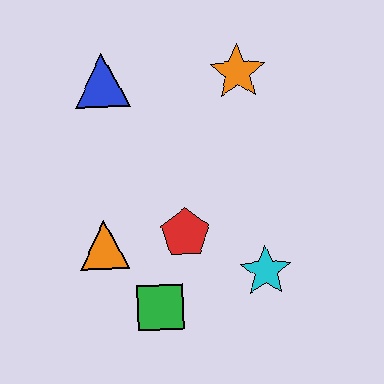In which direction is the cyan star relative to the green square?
The cyan star is to the right of the green square.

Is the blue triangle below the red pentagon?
No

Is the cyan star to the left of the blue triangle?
No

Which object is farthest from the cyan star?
The blue triangle is farthest from the cyan star.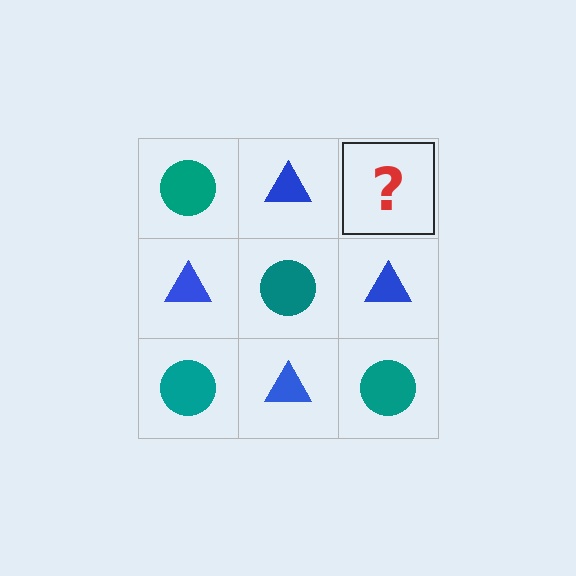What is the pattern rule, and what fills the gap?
The rule is that it alternates teal circle and blue triangle in a checkerboard pattern. The gap should be filled with a teal circle.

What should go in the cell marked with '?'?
The missing cell should contain a teal circle.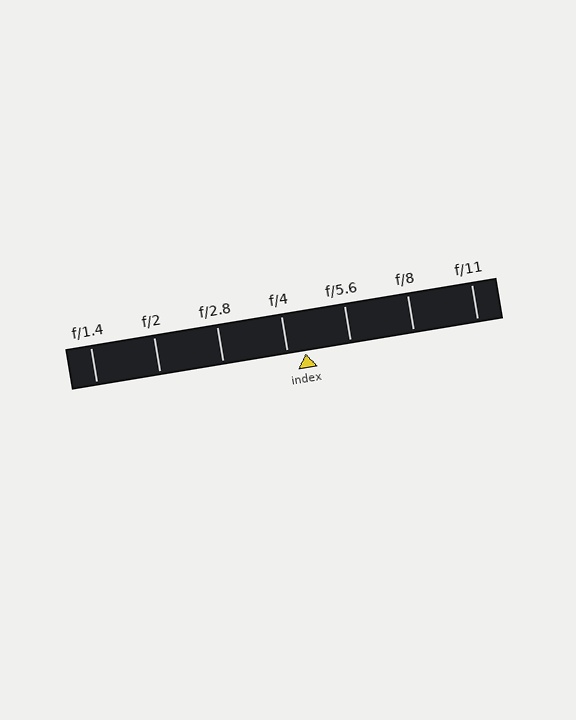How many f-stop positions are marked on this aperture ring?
There are 7 f-stop positions marked.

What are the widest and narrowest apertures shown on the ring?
The widest aperture shown is f/1.4 and the narrowest is f/11.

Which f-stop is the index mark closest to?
The index mark is closest to f/4.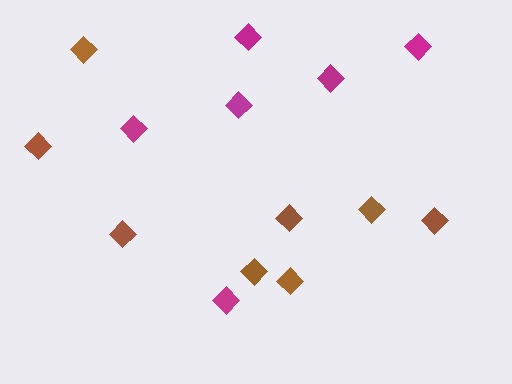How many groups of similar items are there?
There are 2 groups: one group of magenta diamonds (6) and one group of brown diamonds (8).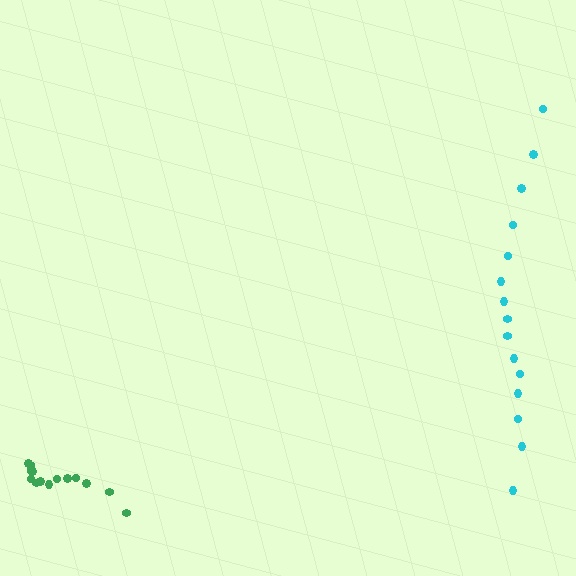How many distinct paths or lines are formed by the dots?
There are 2 distinct paths.